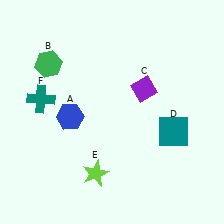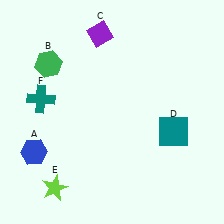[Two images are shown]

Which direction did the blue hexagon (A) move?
The blue hexagon (A) moved left.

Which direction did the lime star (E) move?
The lime star (E) moved left.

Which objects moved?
The objects that moved are: the blue hexagon (A), the purple diamond (C), the lime star (E).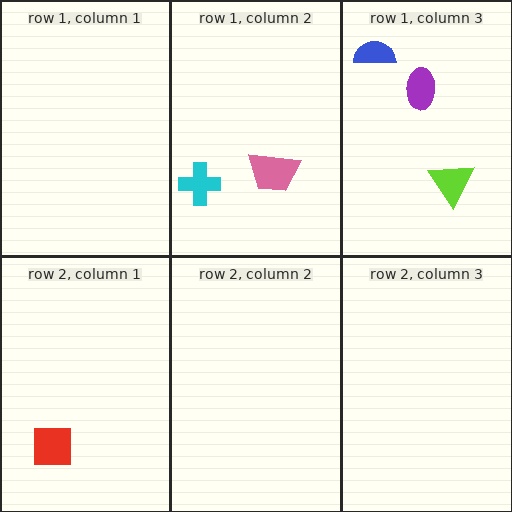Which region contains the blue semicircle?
The row 1, column 3 region.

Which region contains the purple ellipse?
The row 1, column 3 region.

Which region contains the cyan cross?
The row 1, column 2 region.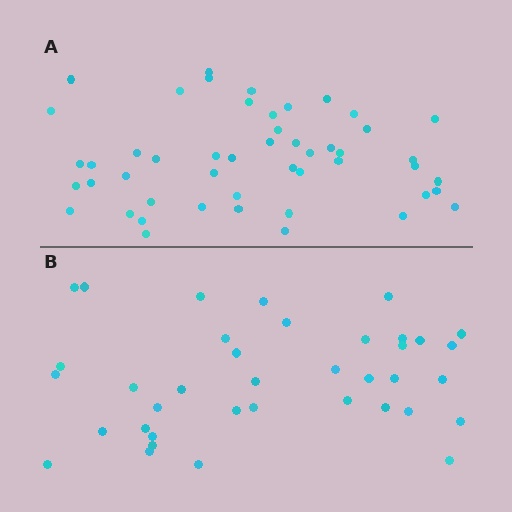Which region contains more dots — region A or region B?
Region A (the top region) has more dots.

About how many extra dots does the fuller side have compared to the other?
Region A has roughly 12 or so more dots than region B.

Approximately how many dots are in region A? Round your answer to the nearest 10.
About 50 dots. (The exact count is 49, which rounds to 50.)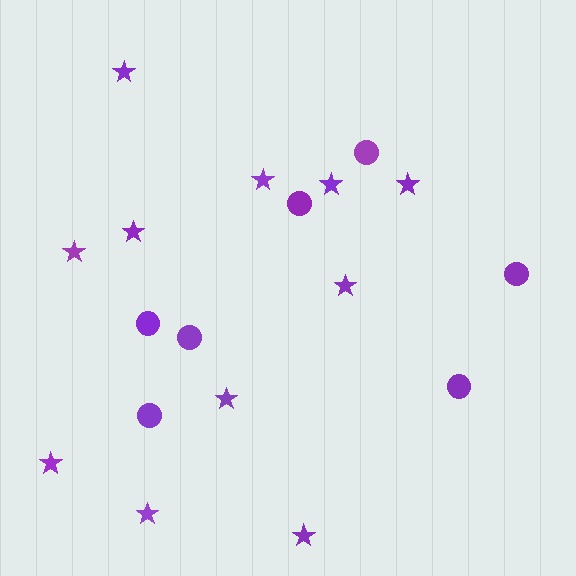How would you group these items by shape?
There are 2 groups: one group of stars (11) and one group of circles (7).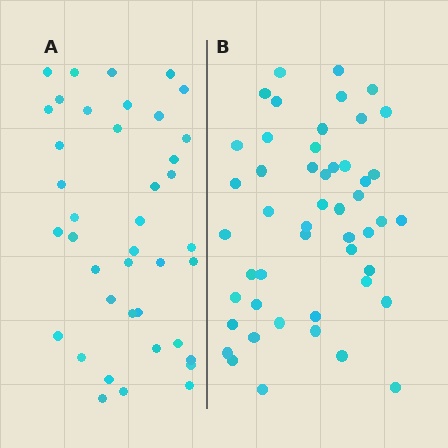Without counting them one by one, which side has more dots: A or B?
Region B (the right region) has more dots.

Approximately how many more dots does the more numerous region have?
Region B has roughly 8 or so more dots than region A.